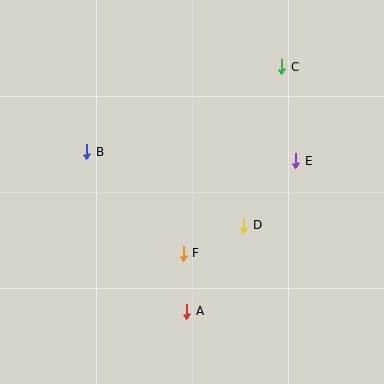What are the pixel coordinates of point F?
Point F is at (183, 253).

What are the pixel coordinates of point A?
Point A is at (187, 311).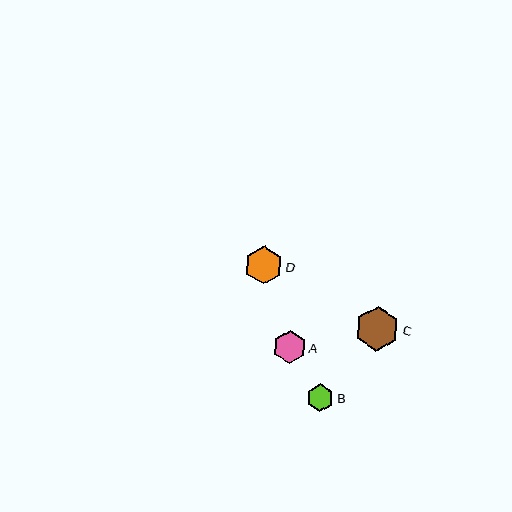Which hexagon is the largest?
Hexagon C is the largest with a size of approximately 45 pixels.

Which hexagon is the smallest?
Hexagon B is the smallest with a size of approximately 27 pixels.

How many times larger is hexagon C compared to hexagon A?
Hexagon C is approximately 1.4 times the size of hexagon A.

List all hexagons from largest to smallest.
From largest to smallest: C, D, A, B.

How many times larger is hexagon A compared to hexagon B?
Hexagon A is approximately 1.2 times the size of hexagon B.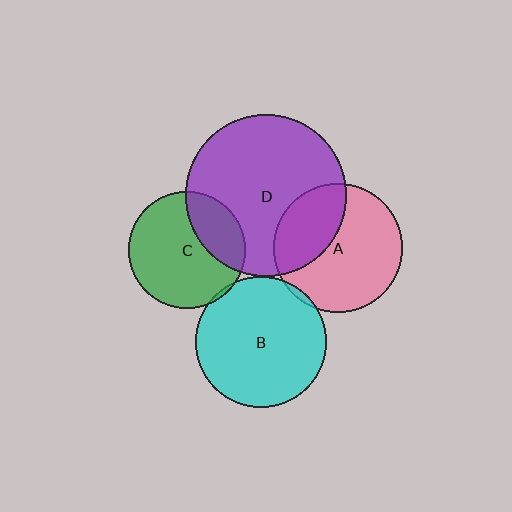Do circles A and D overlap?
Yes.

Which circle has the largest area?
Circle D (purple).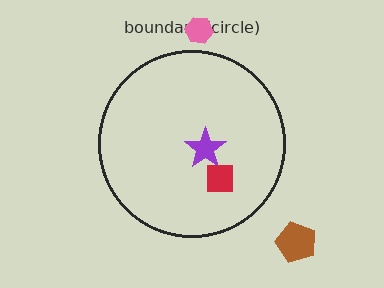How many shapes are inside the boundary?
2 inside, 2 outside.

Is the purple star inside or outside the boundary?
Inside.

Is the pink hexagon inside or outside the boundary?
Outside.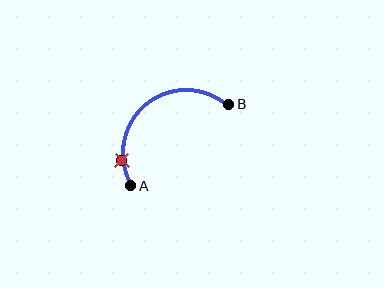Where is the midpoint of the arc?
The arc midpoint is the point on the curve farthest from the straight line joining A and B. It sits above and to the left of that line.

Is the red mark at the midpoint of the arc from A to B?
No. The red mark lies on the arc but is closer to endpoint A. The arc midpoint would be at the point on the curve equidistant along the arc from both A and B.